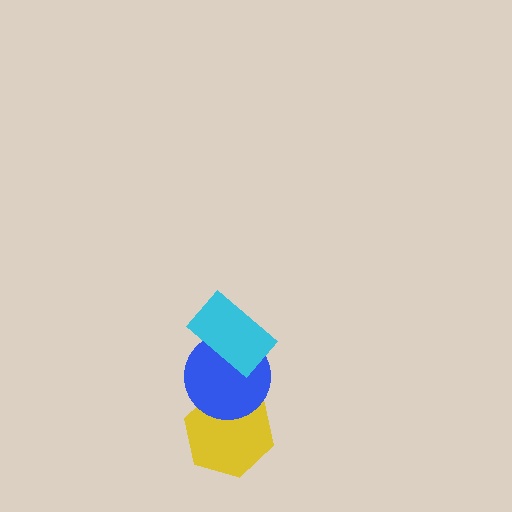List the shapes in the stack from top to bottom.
From top to bottom: the cyan rectangle, the blue circle, the yellow hexagon.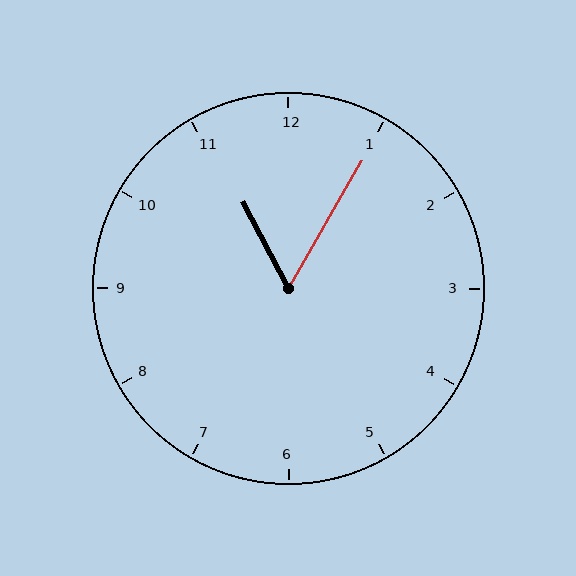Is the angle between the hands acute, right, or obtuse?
It is acute.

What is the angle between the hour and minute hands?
Approximately 58 degrees.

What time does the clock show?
11:05.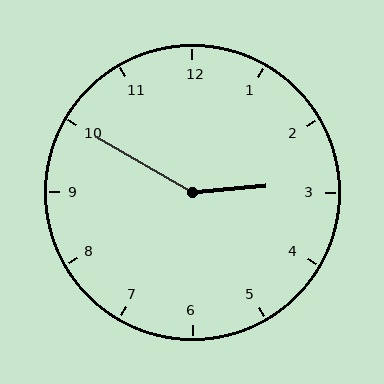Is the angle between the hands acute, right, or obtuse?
It is obtuse.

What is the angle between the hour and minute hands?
Approximately 145 degrees.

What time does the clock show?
2:50.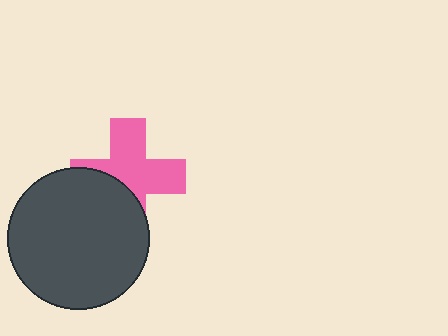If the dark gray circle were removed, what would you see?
You would see the complete pink cross.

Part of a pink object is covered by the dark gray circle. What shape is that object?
It is a cross.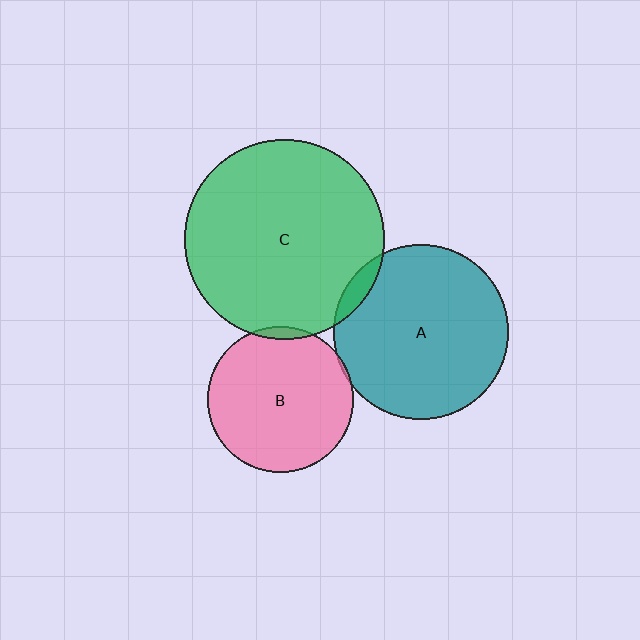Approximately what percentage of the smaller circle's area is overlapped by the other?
Approximately 5%.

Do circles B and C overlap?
Yes.